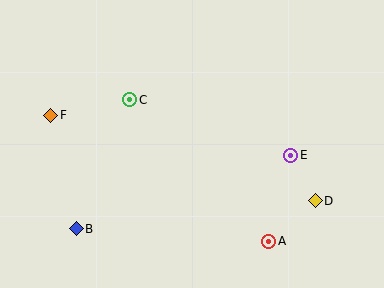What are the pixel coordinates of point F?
Point F is at (51, 115).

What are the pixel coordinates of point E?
Point E is at (291, 155).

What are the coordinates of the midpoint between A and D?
The midpoint between A and D is at (292, 221).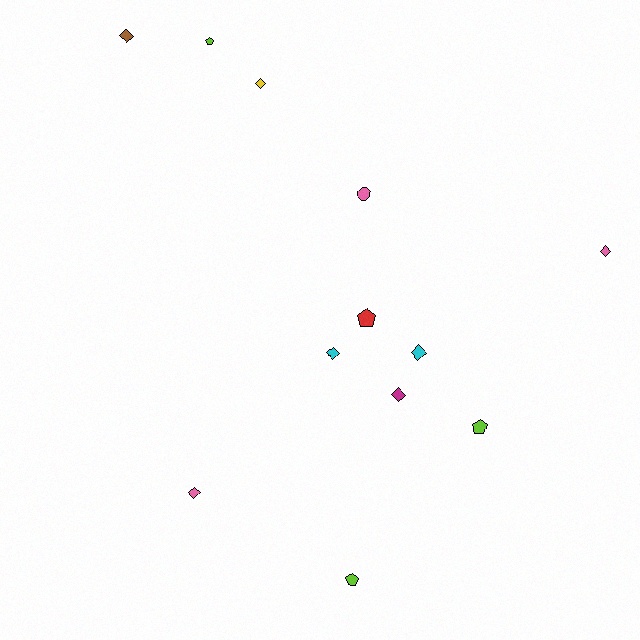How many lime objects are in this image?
There are 3 lime objects.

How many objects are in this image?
There are 12 objects.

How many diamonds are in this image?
There are 7 diamonds.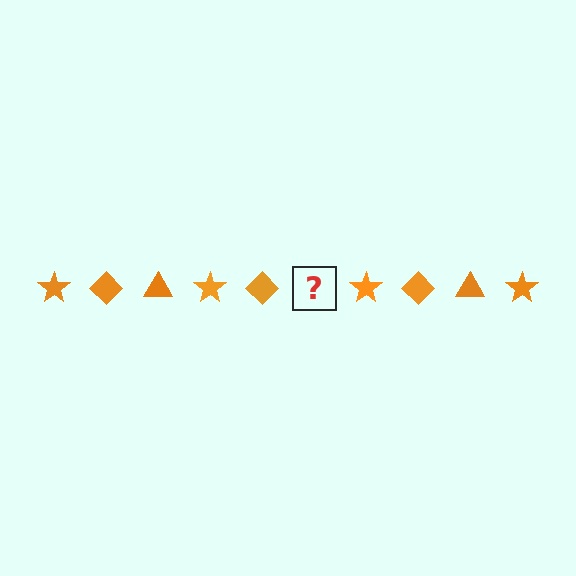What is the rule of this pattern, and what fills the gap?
The rule is that the pattern cycles through star, diamond, triangle shapes in orange. The gap should be filled with an orange triangle.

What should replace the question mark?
The question mark should be replaced with an orange triangle.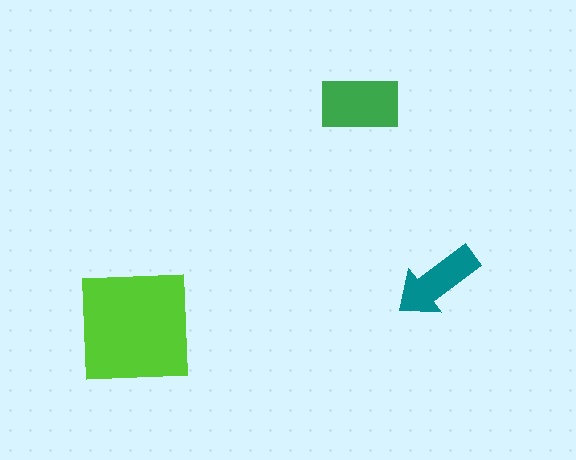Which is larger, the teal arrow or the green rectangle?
The green rectangle.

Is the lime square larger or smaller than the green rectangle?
Larger.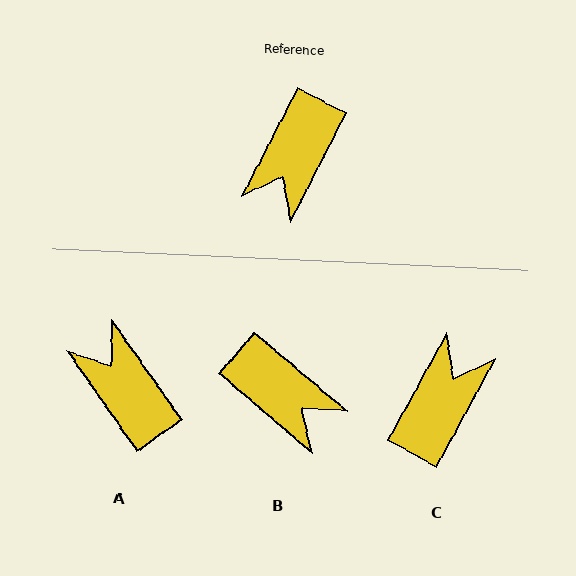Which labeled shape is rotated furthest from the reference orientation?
C, about 179 degrees away.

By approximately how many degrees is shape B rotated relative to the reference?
Approximately 77 degrees counter-clockwise.